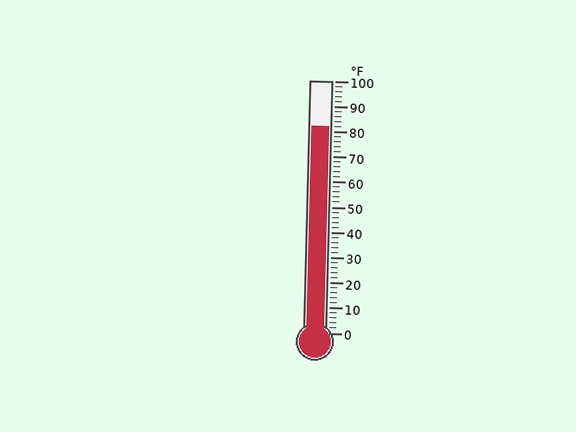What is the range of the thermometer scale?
The thermometer scale ranges from 0°F to 100°F.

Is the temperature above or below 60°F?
The temperature is above 60°F.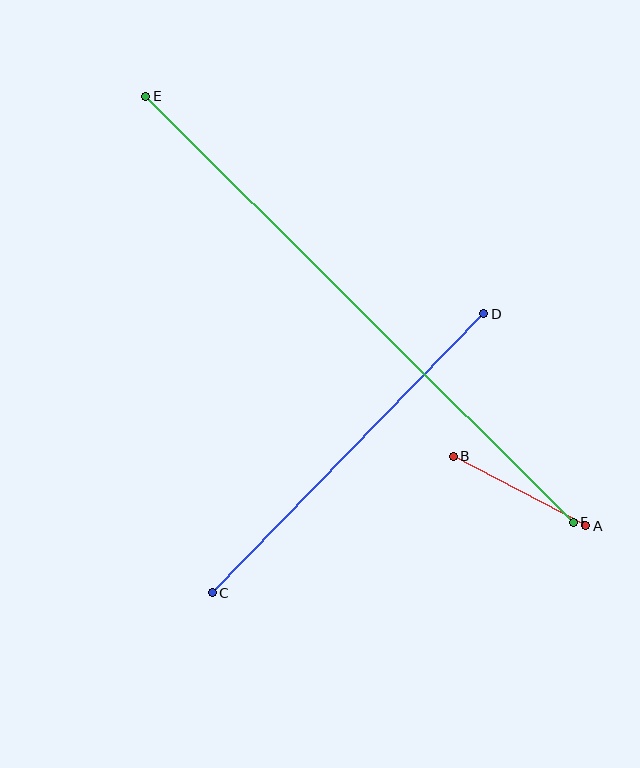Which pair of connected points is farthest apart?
Points E and F are farthest apart.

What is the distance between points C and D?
The distance is approximately 390 pixels.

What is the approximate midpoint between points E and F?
The midpoint is at approximately (359, 309) pixels.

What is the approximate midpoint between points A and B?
The midpoint is at approximately (519, 491) pixels.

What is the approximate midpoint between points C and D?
The midpoint is at approximately (348, 453) pixels.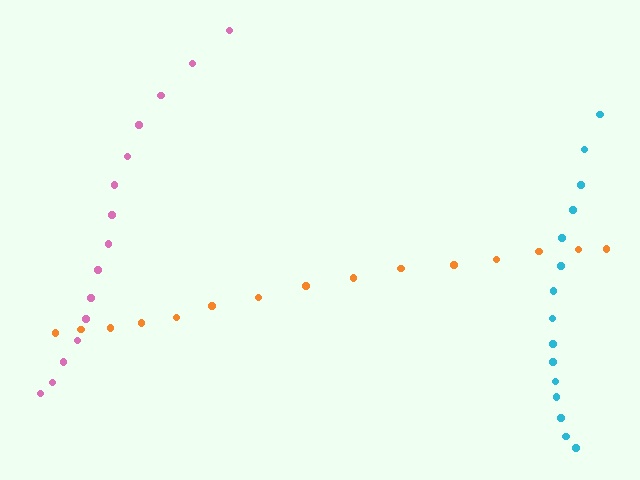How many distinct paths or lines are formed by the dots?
There are 3 distinct paths.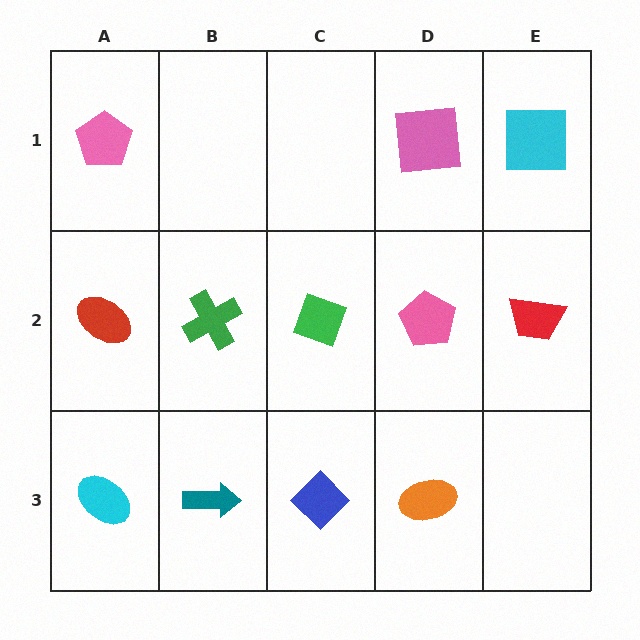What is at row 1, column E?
A cyan square.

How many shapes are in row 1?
3 shapes.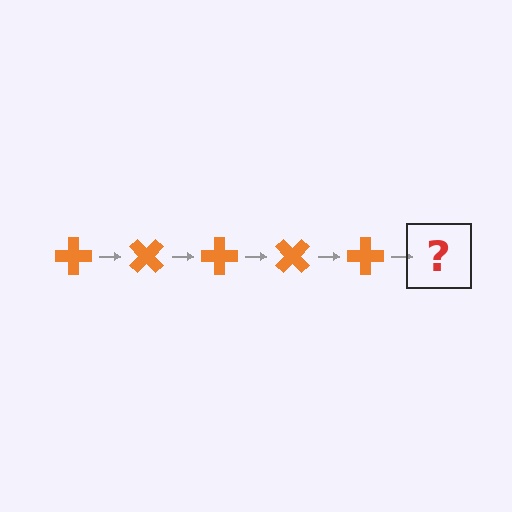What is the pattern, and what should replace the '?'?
The pattern is that the cross rotates 45 degrees each step. The '?' should be an orange cross rotated 225 degrees.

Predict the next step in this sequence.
The next step is an orange cross rotated 225 degrees.